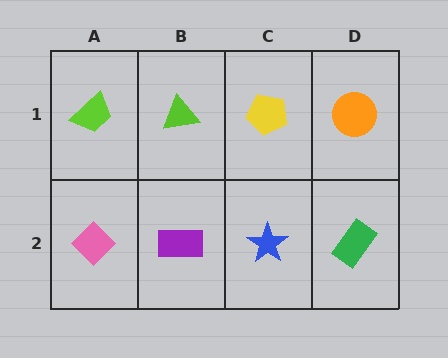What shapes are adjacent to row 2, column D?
An orange circle (row 1, column D), a blue star (row 2, column C).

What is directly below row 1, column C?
A blue star.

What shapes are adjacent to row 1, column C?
A blue star (row 2, column C), a lime triangle (row 1, column B), an orange circle (row 1, column D).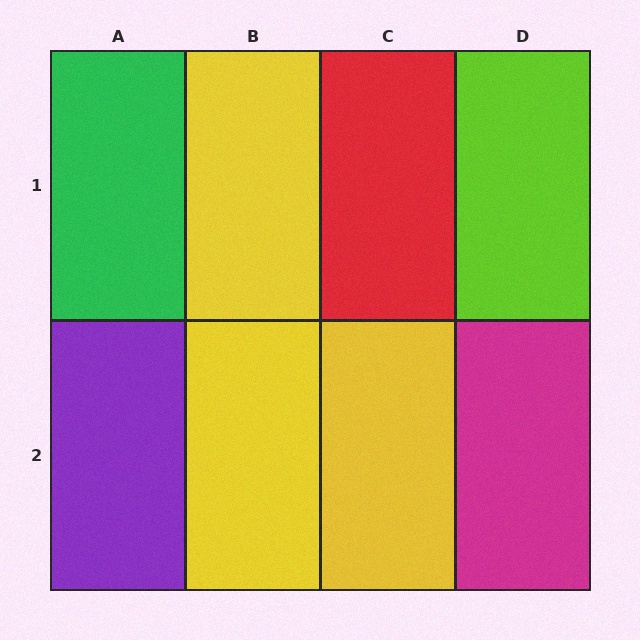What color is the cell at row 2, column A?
Purple.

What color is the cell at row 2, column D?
Magenta.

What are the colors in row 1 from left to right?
Green, yellow, red, lime.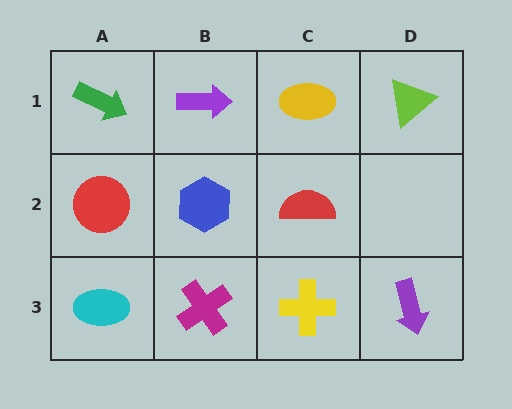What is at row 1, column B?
A purple arrow.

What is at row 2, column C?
A red semicircle.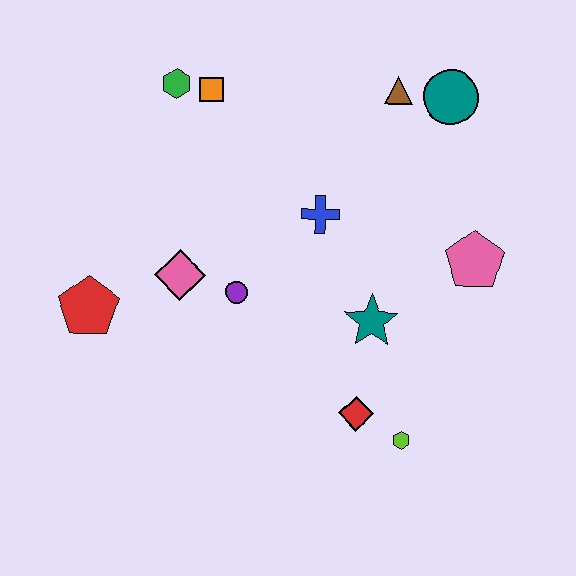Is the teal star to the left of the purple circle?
No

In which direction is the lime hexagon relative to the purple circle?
The lime hexagon is to the right of the purple circle.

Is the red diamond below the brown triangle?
Yes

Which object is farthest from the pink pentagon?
The red pentagon is farthest from the pink pentagon.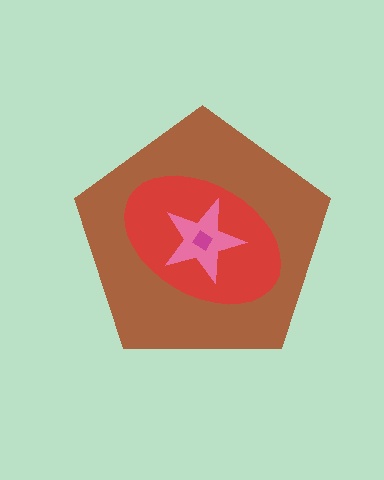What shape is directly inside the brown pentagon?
The red ellipse.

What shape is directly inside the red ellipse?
The pink star.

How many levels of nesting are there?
4.